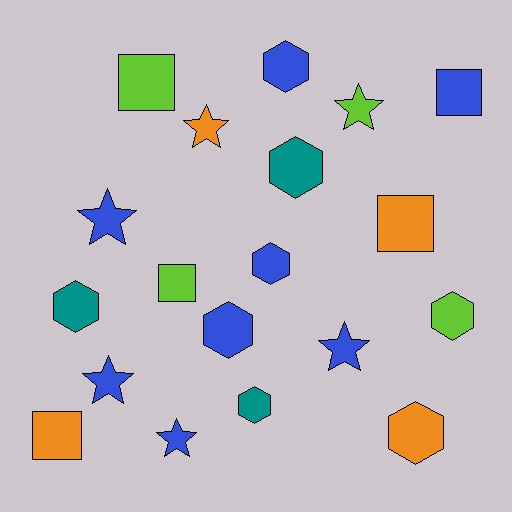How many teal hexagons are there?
There are 3 teal hexagons.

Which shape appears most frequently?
Hexagon, with 8 objects.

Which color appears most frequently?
Blue, with 8 objects.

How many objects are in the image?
There are 19 objects.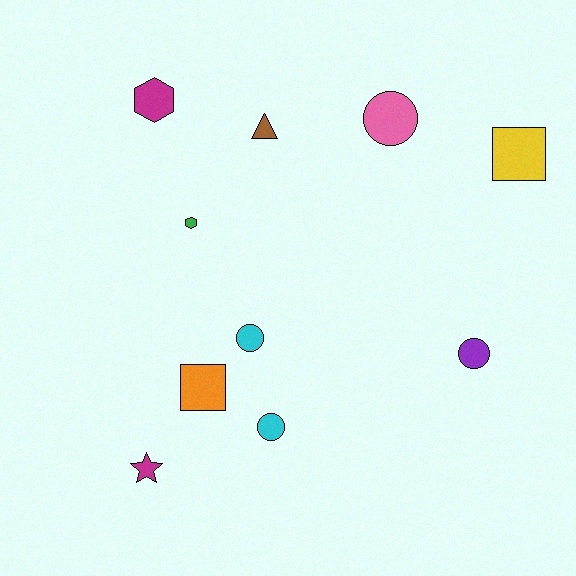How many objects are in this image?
There are 10 objects.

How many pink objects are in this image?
There is 1 pink object.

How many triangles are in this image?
There is 1 triangle.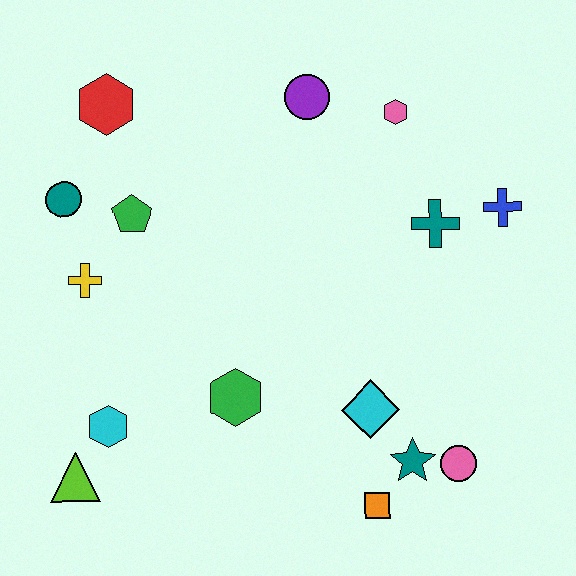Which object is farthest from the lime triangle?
The blue cross is farthest from the lime triangle.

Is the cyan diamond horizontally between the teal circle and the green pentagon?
No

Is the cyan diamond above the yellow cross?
No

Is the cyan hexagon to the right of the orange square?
No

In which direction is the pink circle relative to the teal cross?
The pink circle is below the teal cross.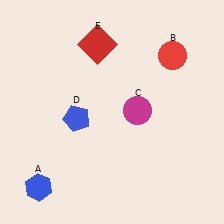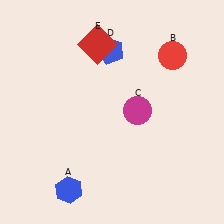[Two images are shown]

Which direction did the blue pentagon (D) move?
The blue pentagon (D) moved up.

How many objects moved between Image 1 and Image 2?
2 objects moved between the two images.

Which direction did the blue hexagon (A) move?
The blue hexagon (A) moved right.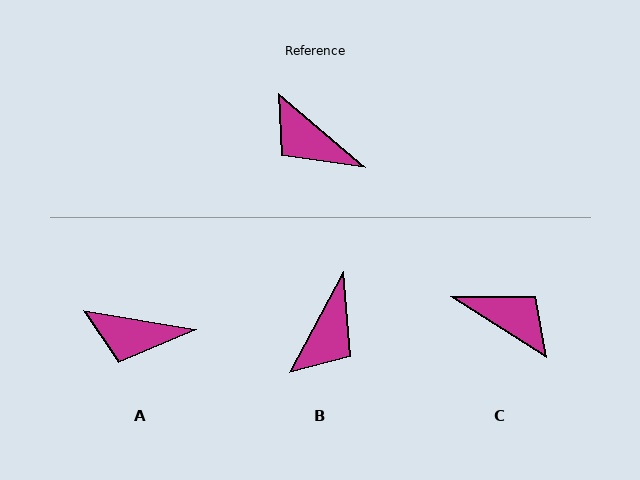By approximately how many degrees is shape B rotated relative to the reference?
Approximately 102 degrees counter-clockwise.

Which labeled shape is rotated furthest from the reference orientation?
C, about 172 degrees away.